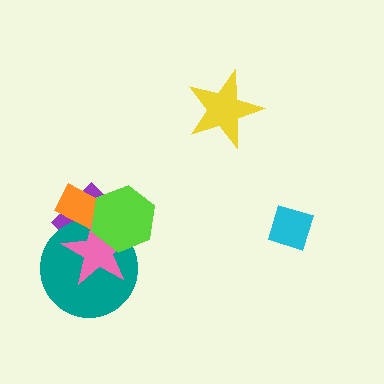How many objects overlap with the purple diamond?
4 objects overlap with the purple diamond.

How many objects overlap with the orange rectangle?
4 objects overlap with the orange rectangle.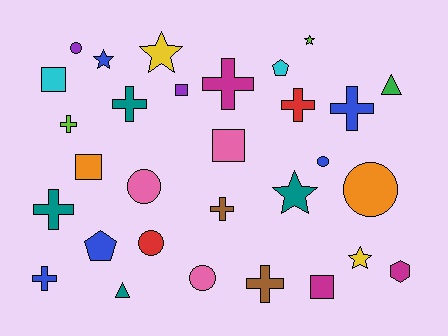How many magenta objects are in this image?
There are 3 magenta objects.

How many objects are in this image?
There are 30 objects.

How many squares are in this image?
There are 5 squares.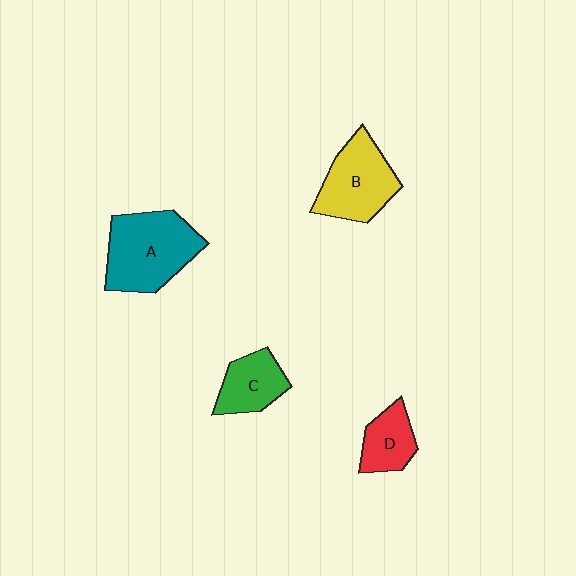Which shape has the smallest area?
Shape D (red).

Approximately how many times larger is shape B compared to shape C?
Approximately 1.5 times.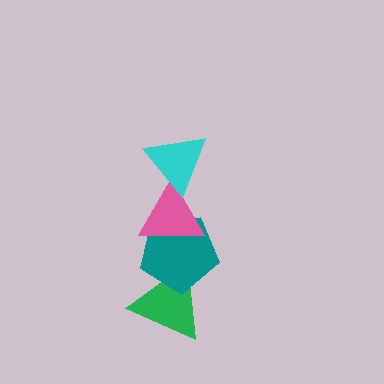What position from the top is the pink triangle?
The pink triangle is 2nd from the top.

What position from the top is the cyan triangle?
The cyan triangle is 1st from the top.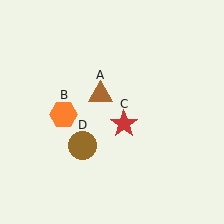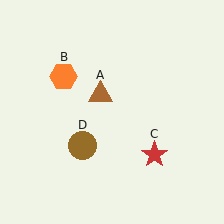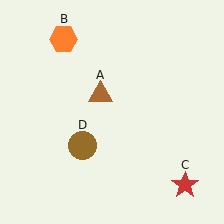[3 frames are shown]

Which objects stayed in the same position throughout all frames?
Brown triangle (object A) and brown circle (object D) remained stationary.